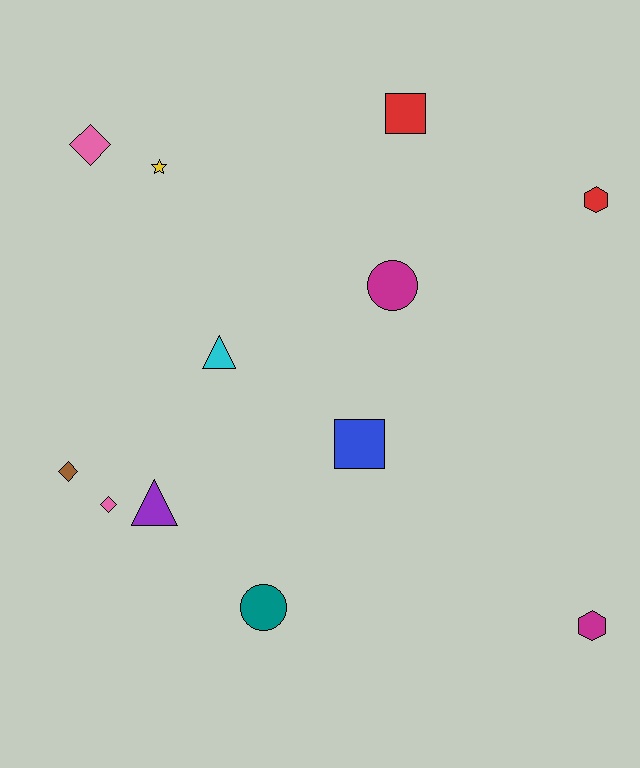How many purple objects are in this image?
There is 1 purple object.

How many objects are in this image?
There are 12 objects.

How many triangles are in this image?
There are 2 triangles.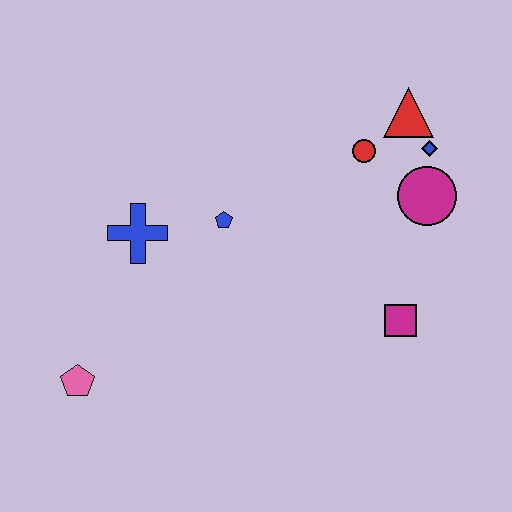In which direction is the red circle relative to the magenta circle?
The red circle is to the left of the magenta circle.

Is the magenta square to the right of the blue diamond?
No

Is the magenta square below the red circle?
Yes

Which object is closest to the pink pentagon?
The blue cross is closest to the pink pentagon.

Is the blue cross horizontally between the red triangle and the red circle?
No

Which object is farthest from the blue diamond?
The pink pentagon is farthest from the blue diamond.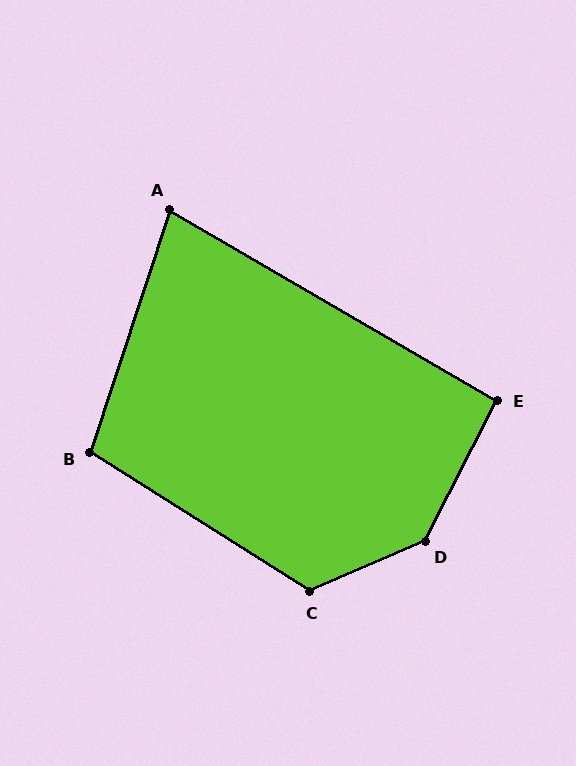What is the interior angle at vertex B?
Approximately 104 degrees (obtuse).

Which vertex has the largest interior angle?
D, at approximately 140 degrees.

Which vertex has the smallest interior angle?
A, at approximately 78 degrees.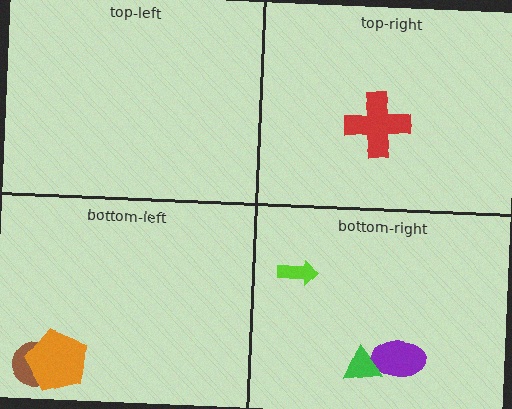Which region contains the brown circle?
The bottom-left region.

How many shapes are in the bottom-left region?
2.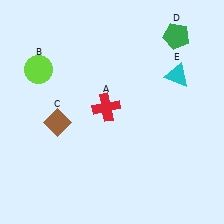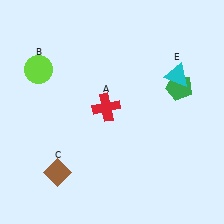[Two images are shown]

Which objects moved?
The objects that moved are: the brown diamond (C), the green pentagon (D).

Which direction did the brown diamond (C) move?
The brown diamond (C) moved down.